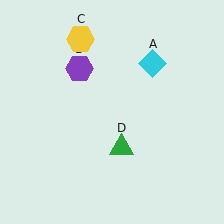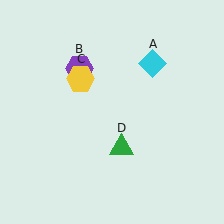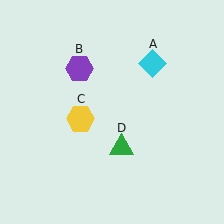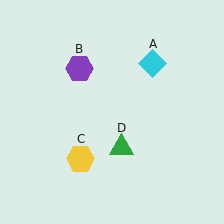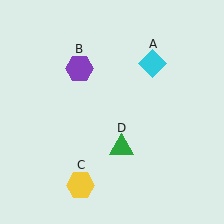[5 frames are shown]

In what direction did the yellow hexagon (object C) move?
The yellow hexagon (object C) moved down.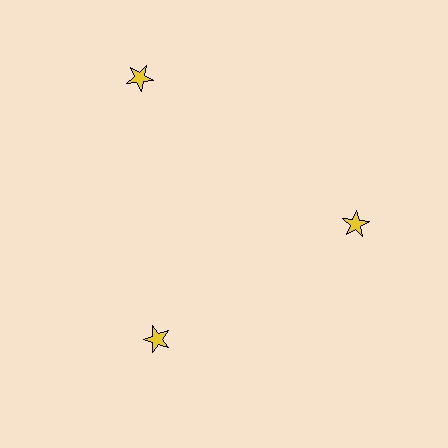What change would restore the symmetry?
The symmetry would be restored by moving it inward, back onto the ring so that all 3 stars sit at equal angles and equal distance from the center.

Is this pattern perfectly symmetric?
No. The 3 yellow stars are arranged in a ring, but one element near the 11 o'clock position is pushed outward from the center, breaking the 3-fold rotational symmetry.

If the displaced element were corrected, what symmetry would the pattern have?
It would have 3-fold rotational symmetry — the pattern would map onto itself every 120 degrees.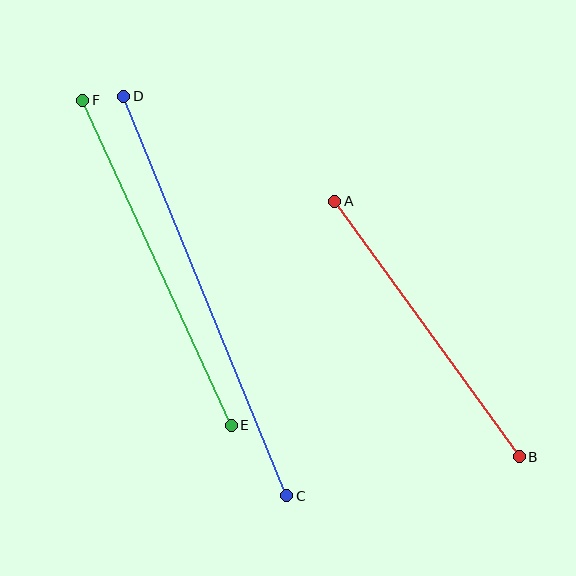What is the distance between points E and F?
The distance is approximately 357 pixels.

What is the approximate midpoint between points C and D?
The midpoint is at approximately (205, 296) pixels.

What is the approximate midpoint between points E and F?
The midpoint is at approximately (157, 263) pixels.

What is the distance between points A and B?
The distance is approximately 315 pixels.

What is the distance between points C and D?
The distance is approximately 431 pixels.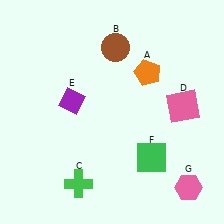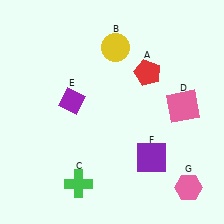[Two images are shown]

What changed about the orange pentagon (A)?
In Image 1, A is orange. In Image 2, it changed to red.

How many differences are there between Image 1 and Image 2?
There are 3 differences between the two images.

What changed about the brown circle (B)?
In Image 1, B is brown. In Image 2, it changed to yellow.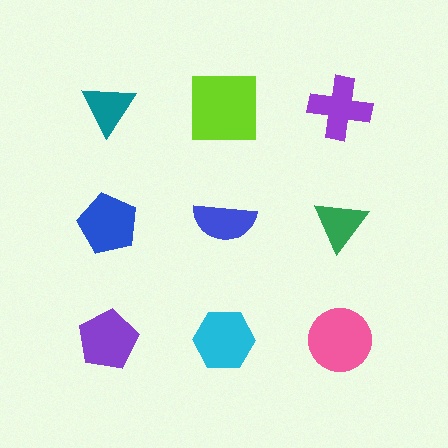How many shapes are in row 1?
3 shapes.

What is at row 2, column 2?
A blue semicircle.